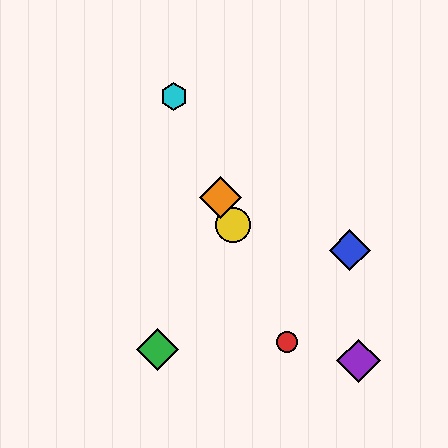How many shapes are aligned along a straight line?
4 shapes (the red circle, the yellow circle, the orange diamond, the cyan hexagon) are aligned along a straight line.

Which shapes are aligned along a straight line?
The red circle, the yellow circle, the orange diamond, the cyan hexagon are aligned along a straight line.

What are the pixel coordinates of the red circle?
The red circle is at (287, 342).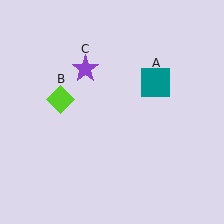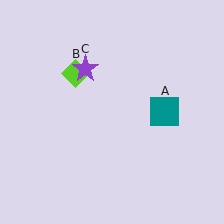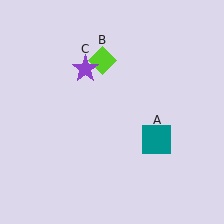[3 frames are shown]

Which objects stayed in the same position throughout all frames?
Purple star (object C) remained stationary.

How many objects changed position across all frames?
2 objects changed position: teal square (object A), lime diamond (object B).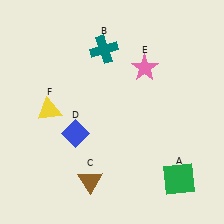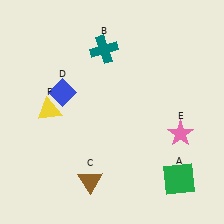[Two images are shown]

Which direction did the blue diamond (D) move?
The blue diamond (D) moved up.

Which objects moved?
The objects that moved are: the blue diamond (D), the pink star (E).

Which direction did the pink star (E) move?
The pink star (E) moved down.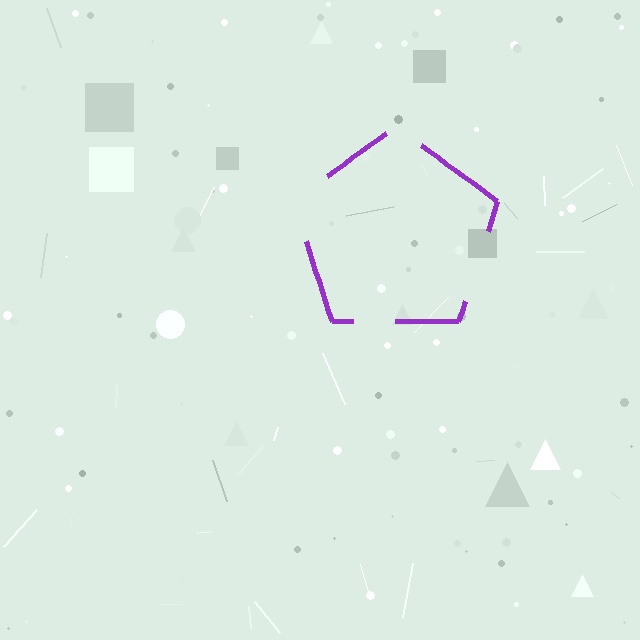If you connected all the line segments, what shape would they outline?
They would outline a pentagon.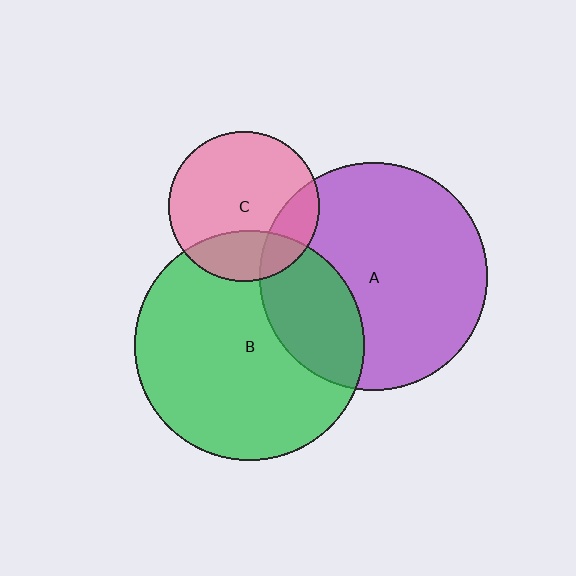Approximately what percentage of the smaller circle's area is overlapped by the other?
Approximately 20%.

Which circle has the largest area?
Circle B (green).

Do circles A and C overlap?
Yes.